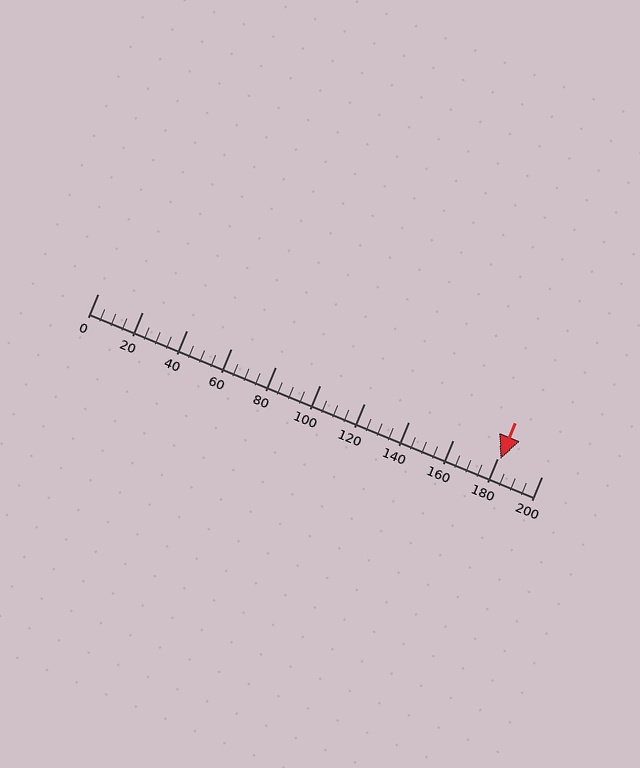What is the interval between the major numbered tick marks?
The major tick marks are spaced 20 units apart.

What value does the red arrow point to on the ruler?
The red arrow points to approximately 182.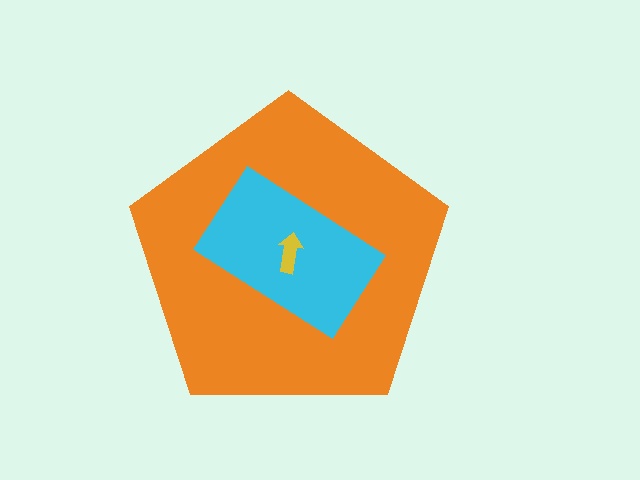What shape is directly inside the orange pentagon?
The cyan rectangle.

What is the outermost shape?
The orange pentagon.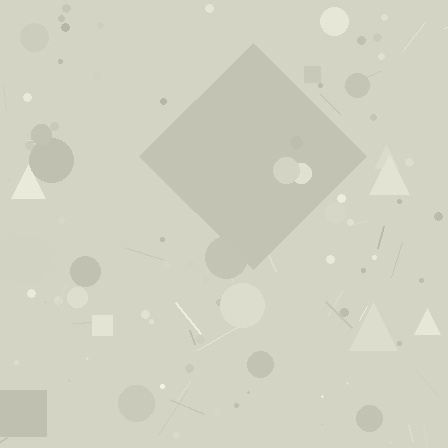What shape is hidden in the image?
A diamond is hidden in the image.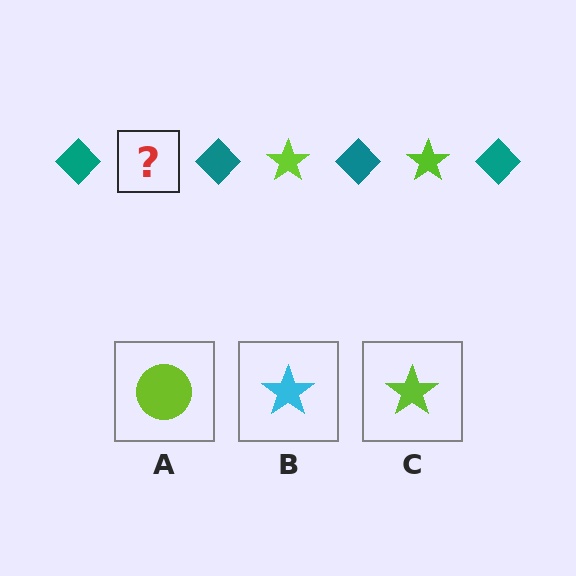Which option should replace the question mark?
Option C.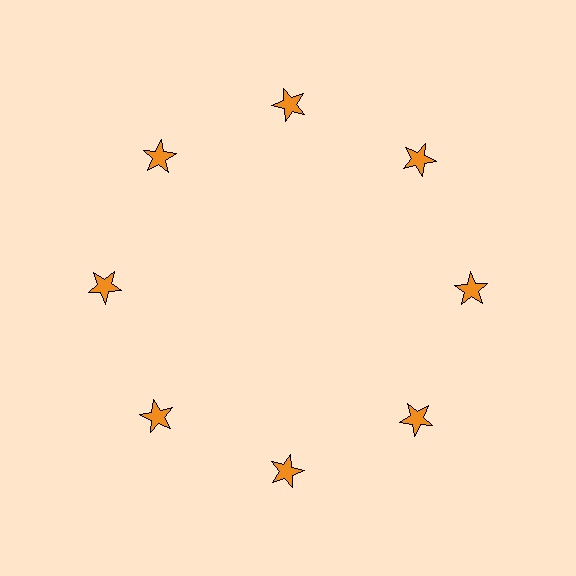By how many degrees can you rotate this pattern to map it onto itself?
The pattern maps onto itself every 45 degrees of rotation.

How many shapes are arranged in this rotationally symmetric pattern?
There are 8 shapes, arranged in 8 groups of 1.